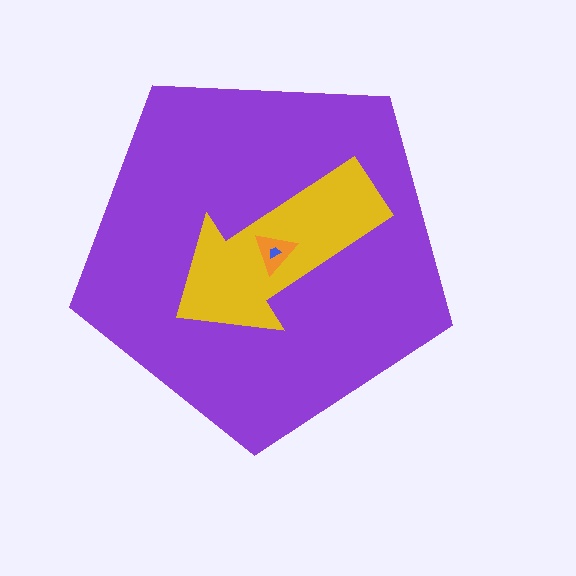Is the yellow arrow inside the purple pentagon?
Yes.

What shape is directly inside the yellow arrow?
The orange triangle.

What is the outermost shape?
The purple pentagon.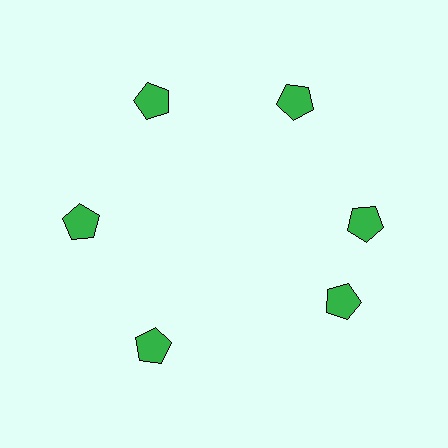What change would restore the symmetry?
The symmetry would be restored by rotating it back into even spacing with its neighbors so that all 6 pentagons sit at equal angles and equal distance from the center.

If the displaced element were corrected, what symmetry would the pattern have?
It would have 6-fold rotational symmetry — the pattern would map onto itself every 60 degrees.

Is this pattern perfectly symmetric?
No. The 6 green pentagons are arranged in a ring, but one element near the 5 o'clock position is rotated out of alignment along the ring, breaking the 6-fold rotational symmetry.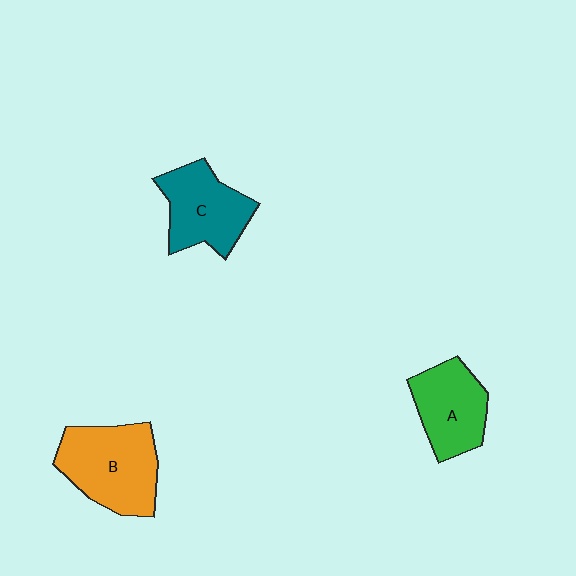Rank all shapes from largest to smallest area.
From largest to smallest: B (orange), C (teal), A (green).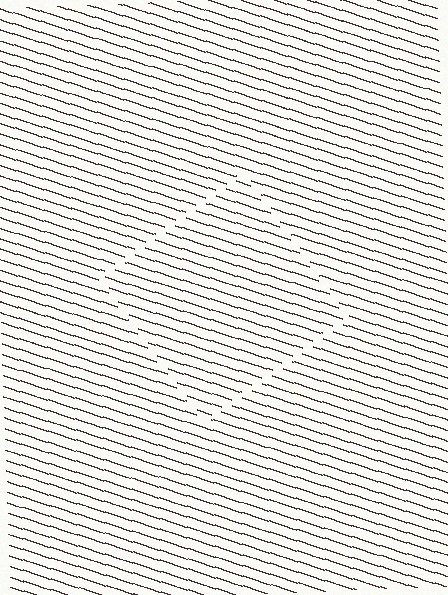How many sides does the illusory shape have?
4 sides — the line-ends trace a square.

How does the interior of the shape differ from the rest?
The interior of the shape contains the same grating, shifted by half a period — the contour is defined by the phase discontinuity where line-ends from the inner and outer gratings abut.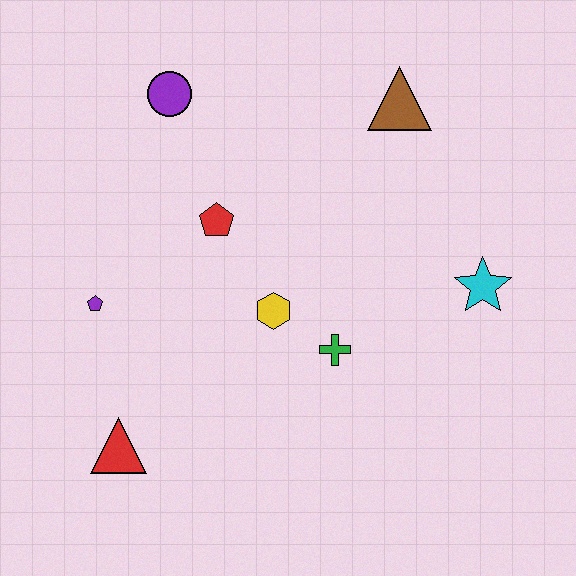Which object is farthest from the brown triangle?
The red triangle is farthest from the brown triangle.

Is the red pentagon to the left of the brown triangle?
Yes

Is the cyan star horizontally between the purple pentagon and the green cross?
No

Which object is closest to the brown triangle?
The cyan star is closest to the brown triangle.